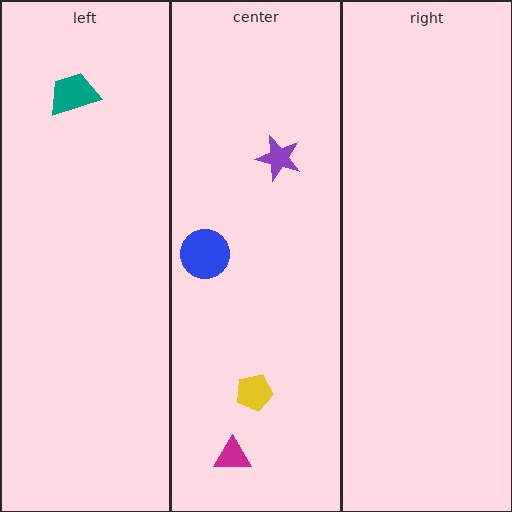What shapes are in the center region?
The yellow pentagon, the magenta triangle, the blue circle, the purple star.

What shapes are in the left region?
The teal trapezoid.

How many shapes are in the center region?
4.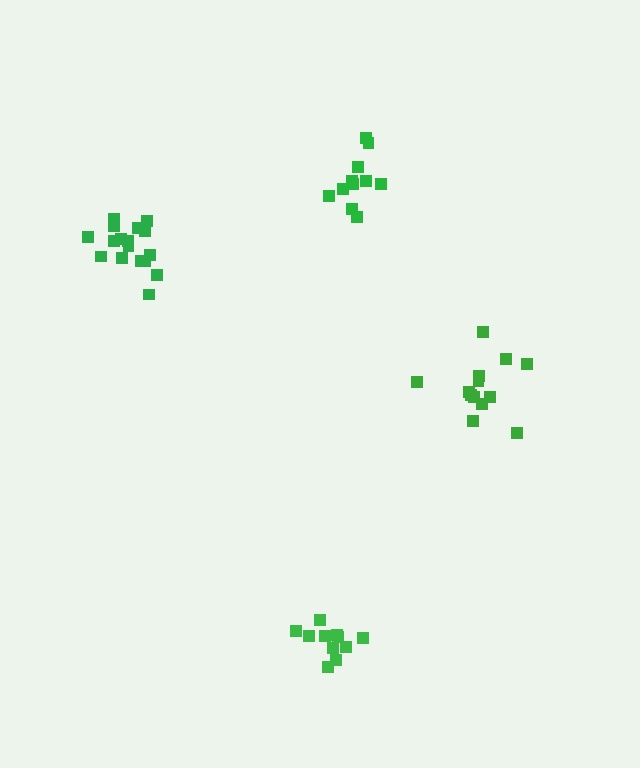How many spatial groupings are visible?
There are 4 spatial groupings.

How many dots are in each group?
Group 1: 13 dots, Group 2: 11 dots, Group 3: 17 dots, Group 4: 11 dots (52 total).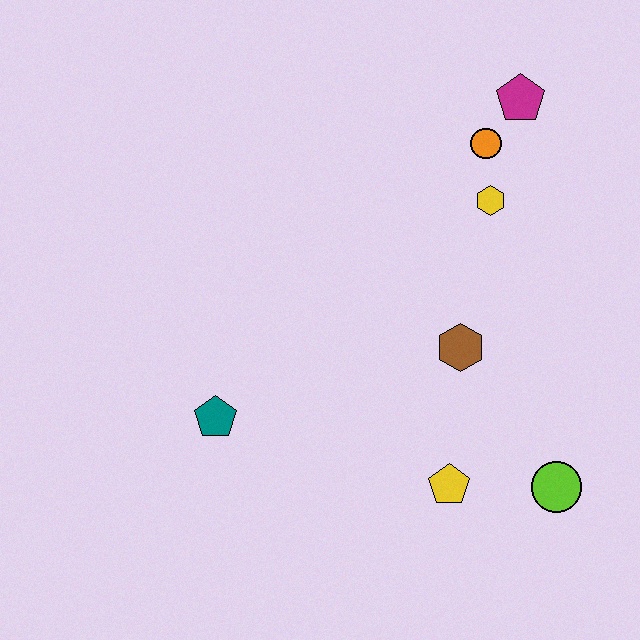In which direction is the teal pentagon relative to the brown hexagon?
The teal pentagon is to the left of the brown hexagon.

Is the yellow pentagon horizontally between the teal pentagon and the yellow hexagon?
Yes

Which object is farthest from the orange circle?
The teal pentagon is farthest from the orange circle.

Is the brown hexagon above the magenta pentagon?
No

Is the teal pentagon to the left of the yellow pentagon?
Yes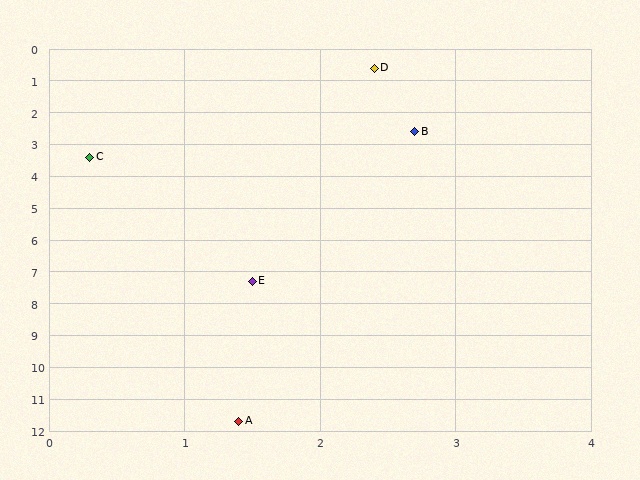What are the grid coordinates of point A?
Point A is at approximately (1.4, 11.7).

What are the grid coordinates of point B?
Point B is at approximately (2.7, 2.6).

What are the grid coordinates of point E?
Point E is at approximately (1.5, 7.3).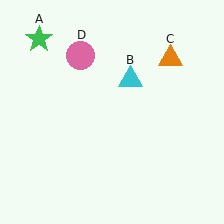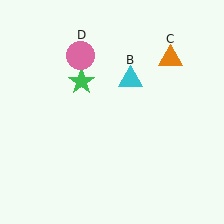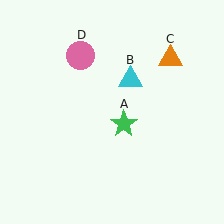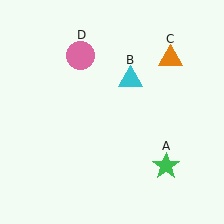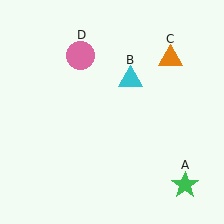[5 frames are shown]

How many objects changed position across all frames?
1 object changed position: green star (object A).